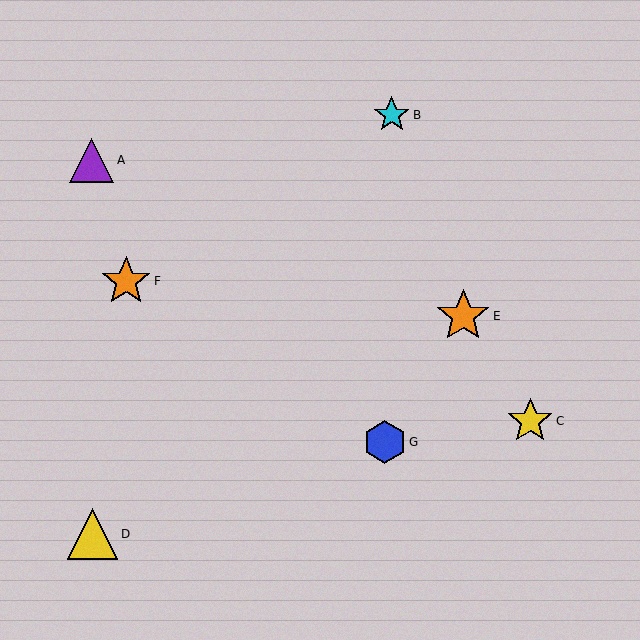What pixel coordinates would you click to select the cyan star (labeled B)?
Click at (392, 115) to select the cyan star B.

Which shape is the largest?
The orange star (labeled E) is the largest.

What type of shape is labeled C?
Shape C is a yellow star.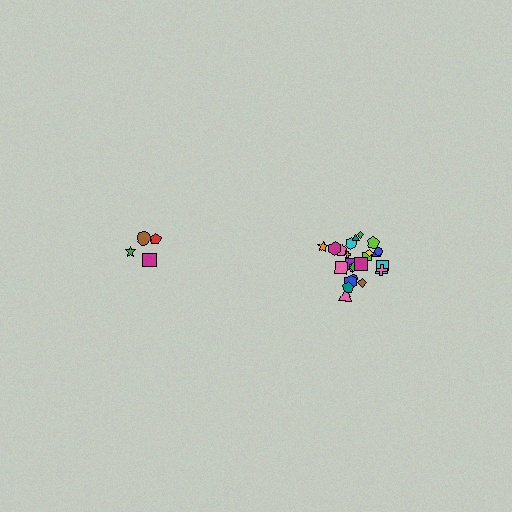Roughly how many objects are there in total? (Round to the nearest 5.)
Roughly 30 objects in total.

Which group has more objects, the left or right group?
The right group.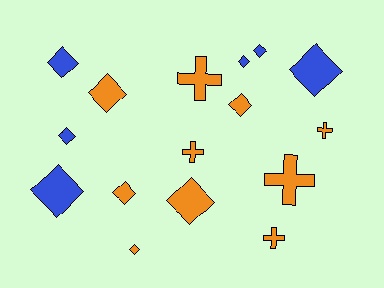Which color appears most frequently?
Orange, with 10 objects.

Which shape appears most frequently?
Diamond, with 11 objects.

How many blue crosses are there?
There are no blue crosses.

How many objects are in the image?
There are 16 objects.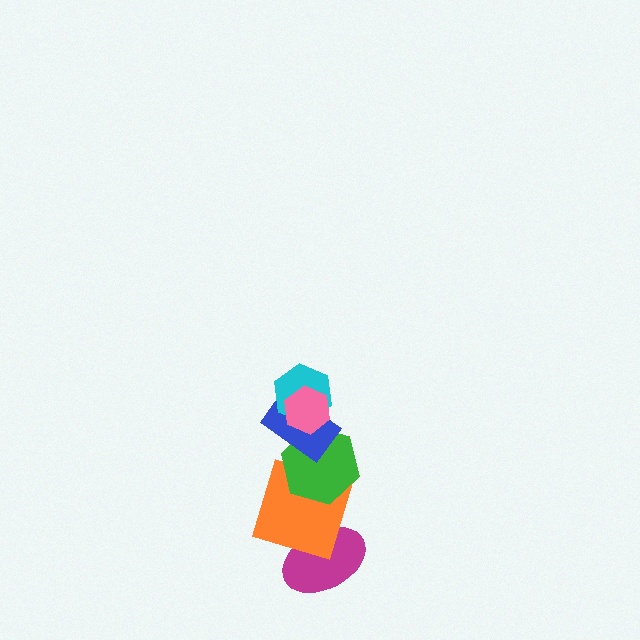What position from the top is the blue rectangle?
The blue rectangle is 3rd from the top.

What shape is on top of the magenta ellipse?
The orange square is on top of the magenta ellipse.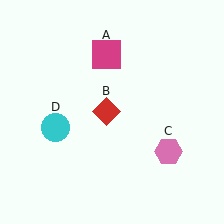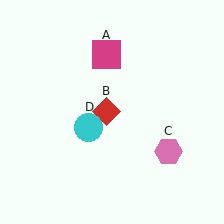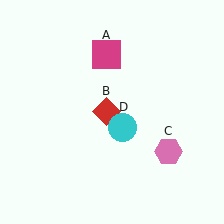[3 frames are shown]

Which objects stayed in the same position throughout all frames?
Magenta square (object A) and red diamond (object B) and pink hexagon (object C) remained stationary.